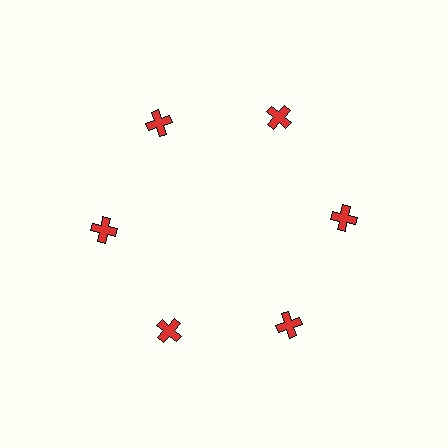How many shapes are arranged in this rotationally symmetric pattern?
There are 6 shapes, arranged in 6 groups of 1.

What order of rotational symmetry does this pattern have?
This pattern has 6-fold rotational symmetry.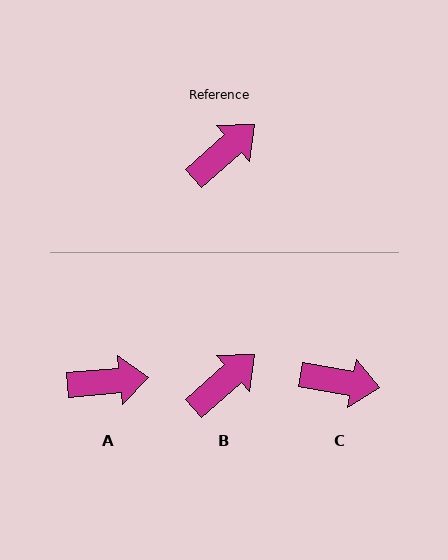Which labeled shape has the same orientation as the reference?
B.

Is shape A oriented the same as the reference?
No, it is off by about 36 degrees.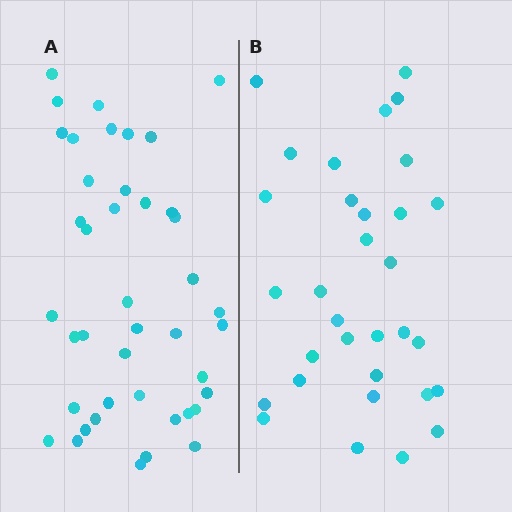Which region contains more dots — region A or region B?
Region A (the left region) has more dots.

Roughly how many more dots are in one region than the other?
Region A has roughly 10 or so more dots than region B.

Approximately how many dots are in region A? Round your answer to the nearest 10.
About 40 dots. (The exact count is 42, which rounds to 40.)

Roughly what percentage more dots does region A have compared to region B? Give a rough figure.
About 30% more.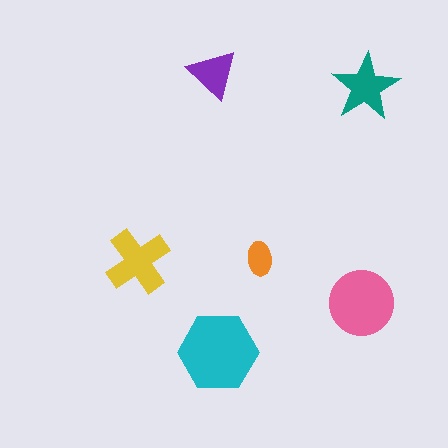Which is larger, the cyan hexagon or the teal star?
The cyan hexagon.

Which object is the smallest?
The orange ellipse.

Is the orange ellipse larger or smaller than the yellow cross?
Smaller.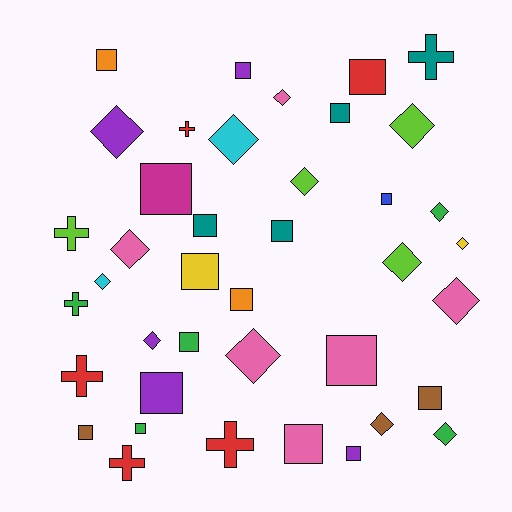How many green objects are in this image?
There are 5 green objects.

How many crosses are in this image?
There are 7 crosses.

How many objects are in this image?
There are 40 objects.